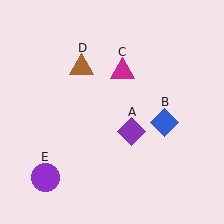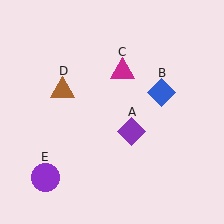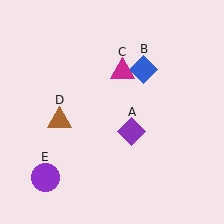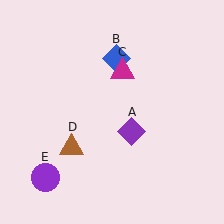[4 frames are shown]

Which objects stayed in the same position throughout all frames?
Purple diamond (object A) and magenta triangle (object C) and purple circle (object E) remained stationary.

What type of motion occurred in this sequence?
The blue diamond (object B), brown triangle (object D) rotated counterclockwise around the center of the scene.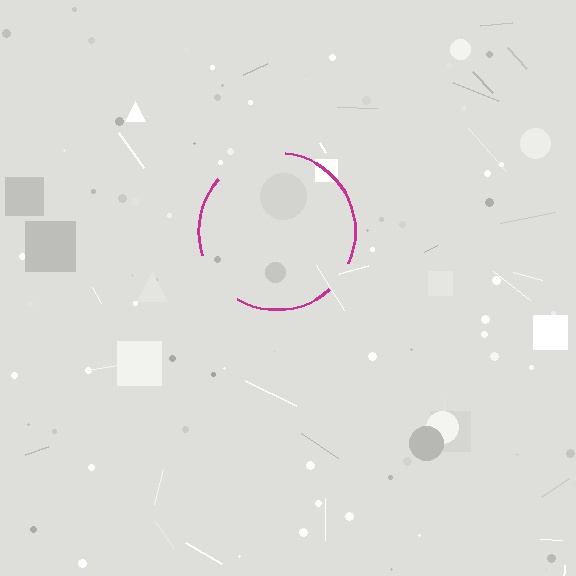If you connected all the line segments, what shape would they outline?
They would outline a circle.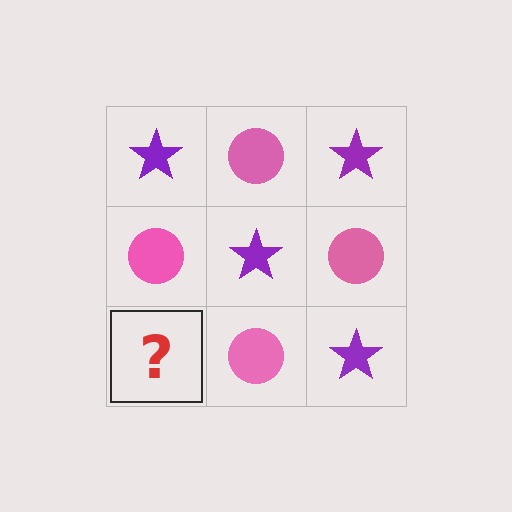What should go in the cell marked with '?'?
The missing cell should contain a purple star.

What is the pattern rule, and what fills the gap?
The rule is that it alternates purple star and pink circle in a checkerboard pattern. The gap should be filled with a purple star.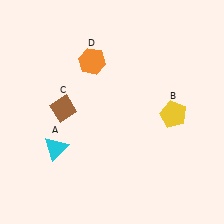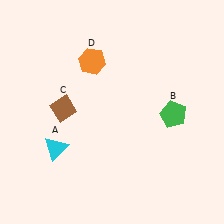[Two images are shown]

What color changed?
The pentagon (B) changed from yellow in Image 1 to green in Image 2.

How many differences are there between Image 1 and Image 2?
There is 1 difference between the two images.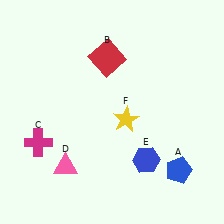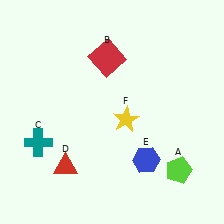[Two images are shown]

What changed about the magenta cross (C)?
In Image 1, C is magenta. In Image 2, it changed to teal.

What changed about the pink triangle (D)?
In Image 1, D is pink. In Image 2, it changed to red.